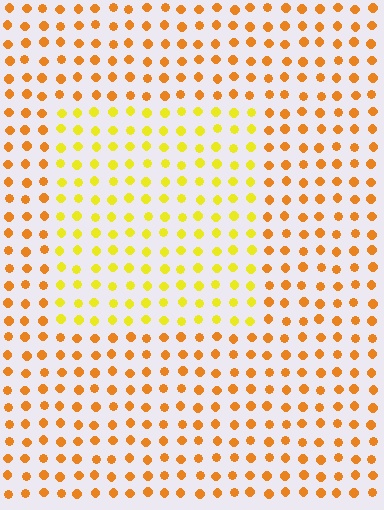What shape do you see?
I see a rectangle.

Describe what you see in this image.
The image is filled with small orange elements in a uniform arrangement. A rectangle-shaped region is visible where the elements are tinted to a slightly different hue, forming a subtle color boundary.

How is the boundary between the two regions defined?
The boundary is defined purely by a slight shift in hue (about 30 degrees). Spacing, size, and orientation are identical on both sides.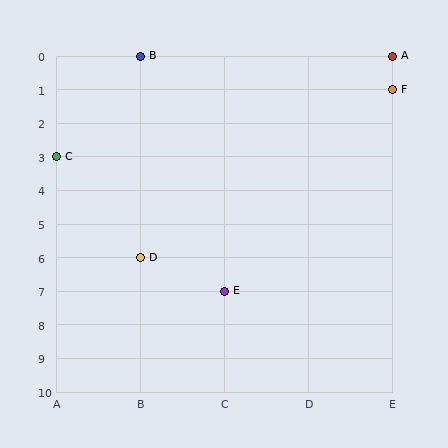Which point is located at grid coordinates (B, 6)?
Point D is at (B, 6).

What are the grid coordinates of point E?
Point E is at grid coordinates (C, 7).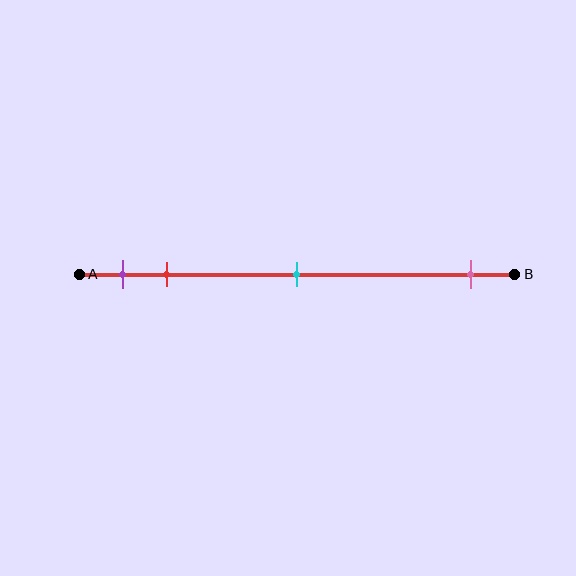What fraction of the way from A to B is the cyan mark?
The cyan mark is approximately 50% (0.5) of the way from A to B.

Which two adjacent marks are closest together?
The purple and red marks are the closest adjacent pair.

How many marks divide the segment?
There are 4 marks dividing the segment.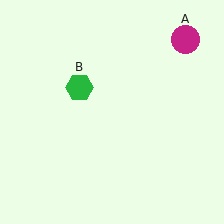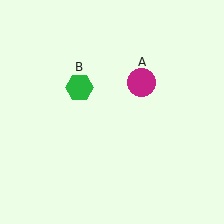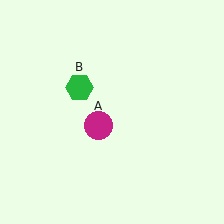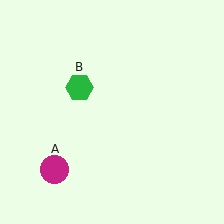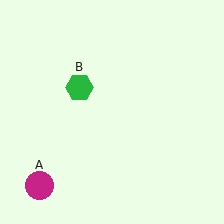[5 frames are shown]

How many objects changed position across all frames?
1 object changed position: magenta circle (object A).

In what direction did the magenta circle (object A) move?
The magenta circle (object A) moved down and to the left.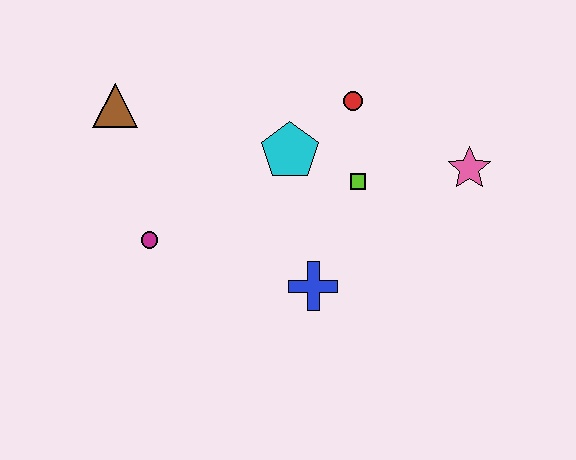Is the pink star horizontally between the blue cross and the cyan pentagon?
No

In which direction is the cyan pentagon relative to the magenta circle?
The cyan pentagon is to the right of the magenta circle.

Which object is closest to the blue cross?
The lime square is closest to the blue cross.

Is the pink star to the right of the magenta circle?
Yes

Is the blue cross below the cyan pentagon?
Yes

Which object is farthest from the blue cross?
The brown triangle is farthest from the blue cross.